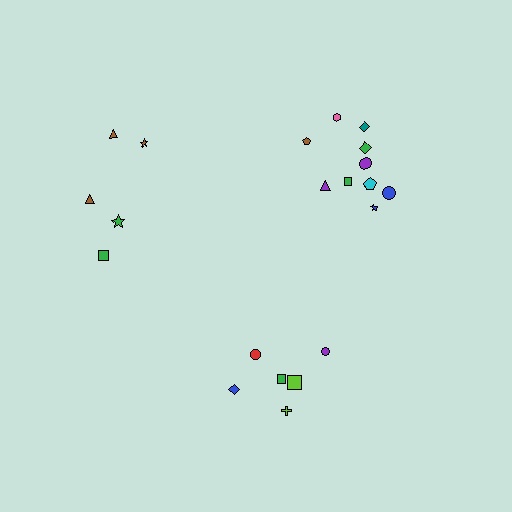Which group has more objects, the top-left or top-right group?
The top-right group.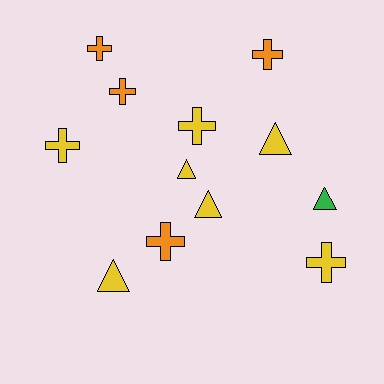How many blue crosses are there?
There are no blue crosses.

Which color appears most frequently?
Yellow, with 7 objects.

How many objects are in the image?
There are 12 objects.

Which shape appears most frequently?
Cross, with 7 objects.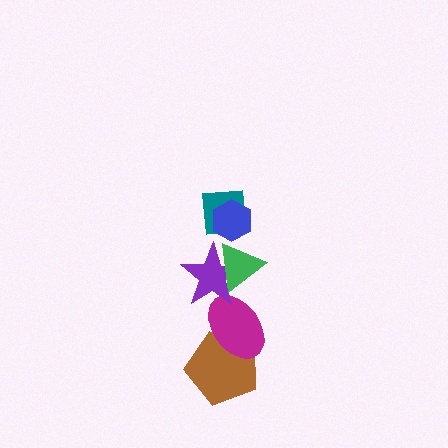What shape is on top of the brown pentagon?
The magenta ellipse is on top of the brown pentagon.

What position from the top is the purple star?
The purple star is 4th from the top.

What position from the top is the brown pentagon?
The brown pentagon is 6th from the top.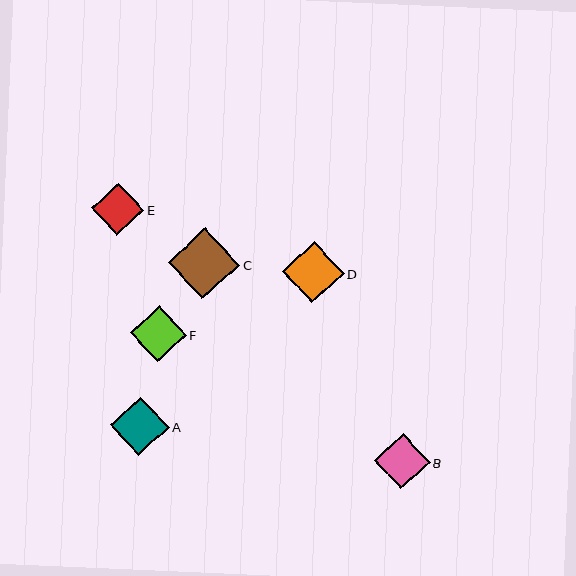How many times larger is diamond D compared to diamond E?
Diamond D is approximately 1.2 times the size of diamond E.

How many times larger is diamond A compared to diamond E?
Diamond A is approximately 1.1 times the size of diamond E.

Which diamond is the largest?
Diamond C is the largest with a size of approximately 72 pixels.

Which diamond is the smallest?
Diamond E is the smallest with a size of approximately 52 pixels.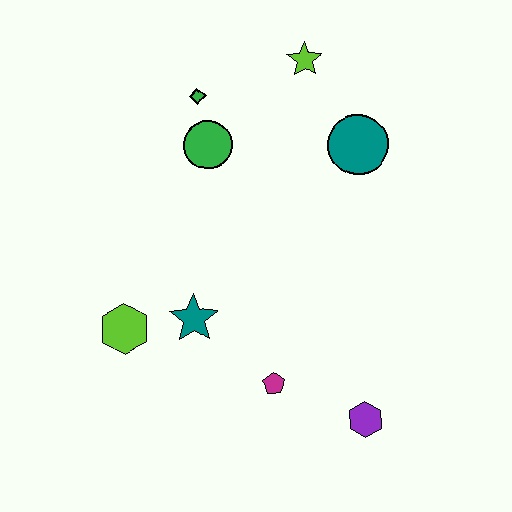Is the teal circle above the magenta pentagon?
Yes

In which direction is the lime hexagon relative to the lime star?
The lime hexagon is below the lime star.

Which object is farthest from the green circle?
The purple hexagon is farthest from the green circle.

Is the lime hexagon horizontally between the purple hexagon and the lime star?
No